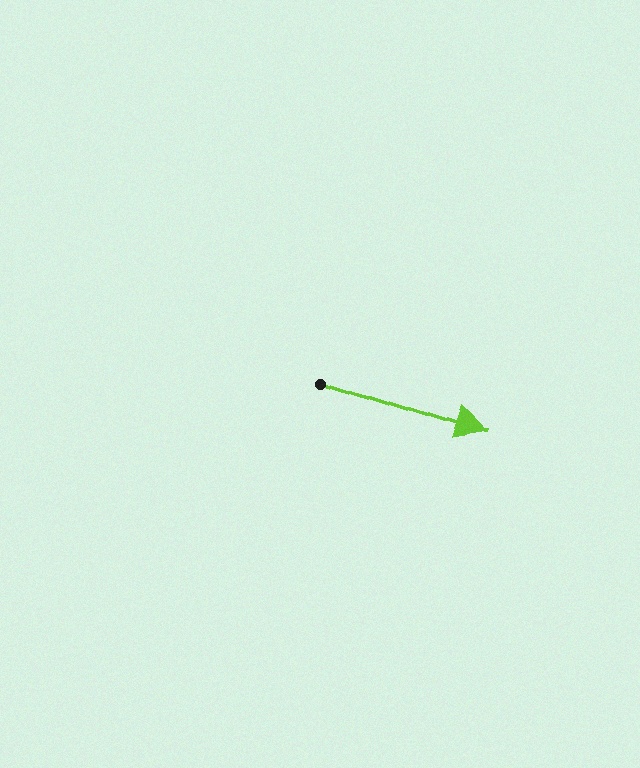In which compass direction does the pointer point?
East.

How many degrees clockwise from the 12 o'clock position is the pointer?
Approximately 108 degrees.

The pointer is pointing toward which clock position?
Roughly 4 o'clock.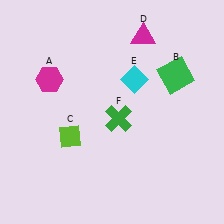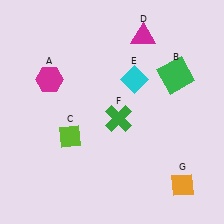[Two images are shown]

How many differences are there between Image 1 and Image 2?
There is 1 difference between the two images.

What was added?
An orange diamond (G) was added in Image 2.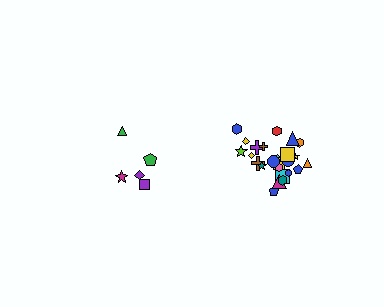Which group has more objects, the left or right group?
The right group.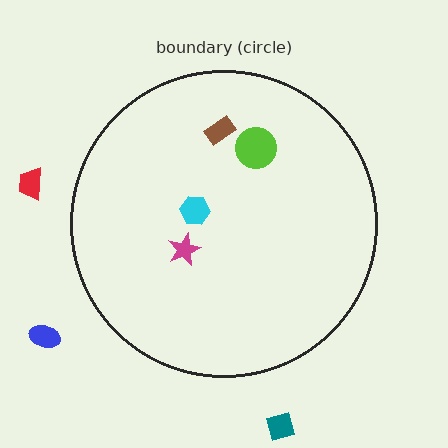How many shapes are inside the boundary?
4 inside, 3 outside.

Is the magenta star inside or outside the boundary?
Inside.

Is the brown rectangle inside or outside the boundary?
Inside.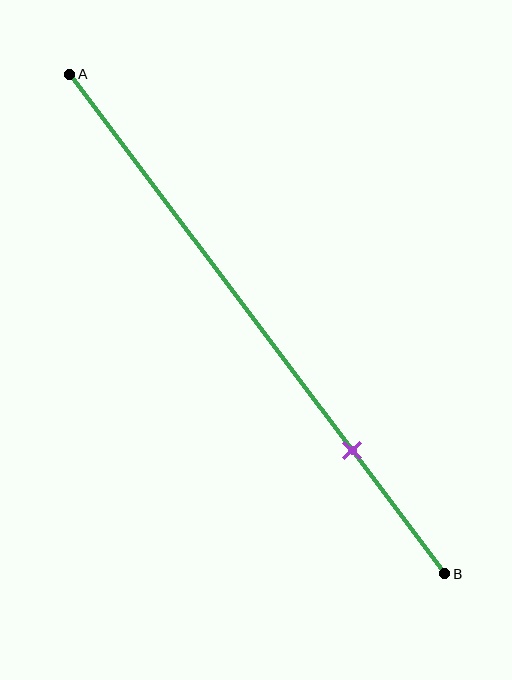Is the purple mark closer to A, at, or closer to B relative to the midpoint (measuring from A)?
The purple mark is closer to point B than the midpoint of segment AB.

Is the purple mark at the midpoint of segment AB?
No, the mark is at about 75% from A, not at the 50% midpoint.